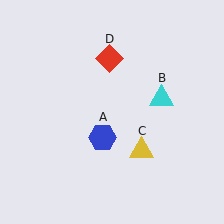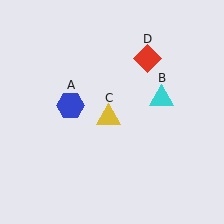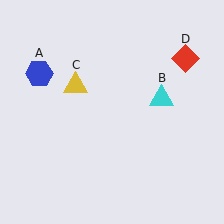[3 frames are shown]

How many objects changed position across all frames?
3 objects changed position: blue hexagon (object A), yellow triangle (object C), red diamond (object D).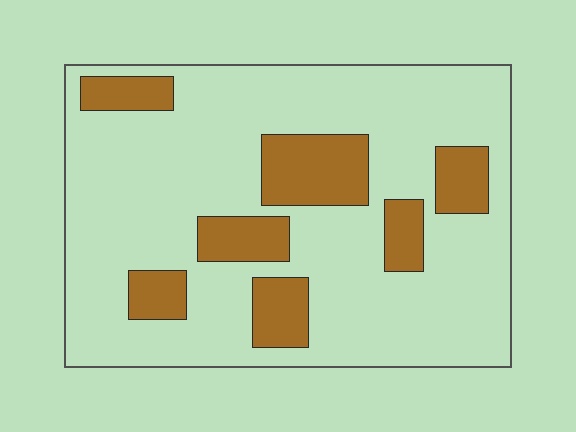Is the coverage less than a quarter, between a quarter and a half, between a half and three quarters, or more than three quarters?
Less than a quarter.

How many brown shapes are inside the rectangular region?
7.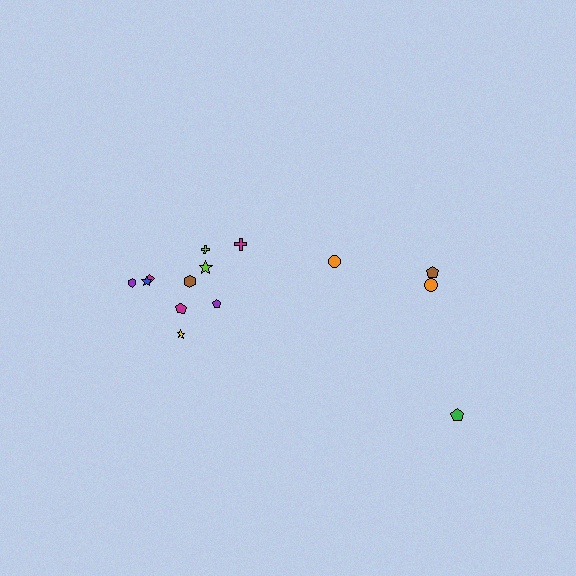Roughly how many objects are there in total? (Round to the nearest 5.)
Roughly 15 objects in total.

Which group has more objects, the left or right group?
The left group.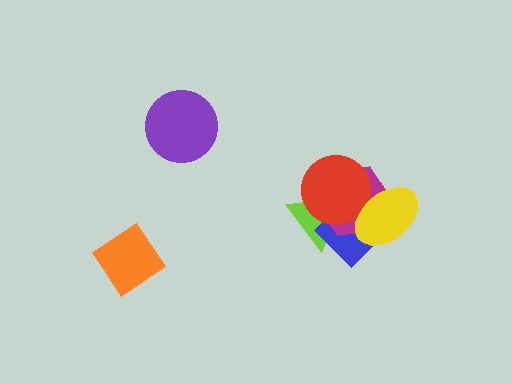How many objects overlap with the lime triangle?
3 objects overlap with the lime triangle.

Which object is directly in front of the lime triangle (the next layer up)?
The blue diamond is directly in front of the lime triangle.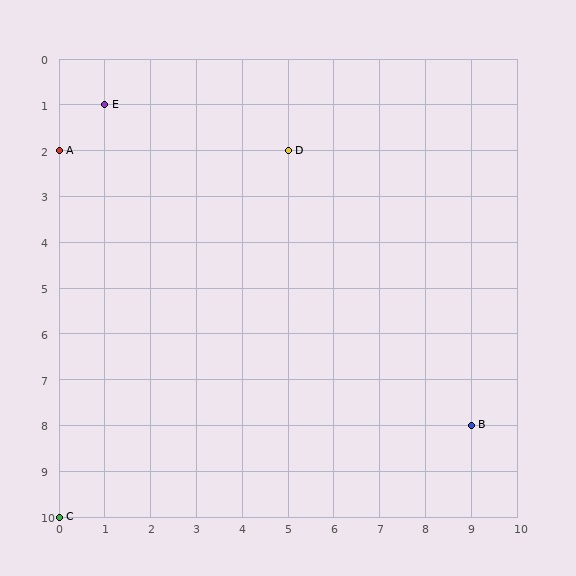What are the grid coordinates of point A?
Point A is at grid coordinates (0, 2).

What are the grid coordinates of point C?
Point C is at grid coordinates (0, 10).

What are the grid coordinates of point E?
Point E is at grid coordinates (1, 1).